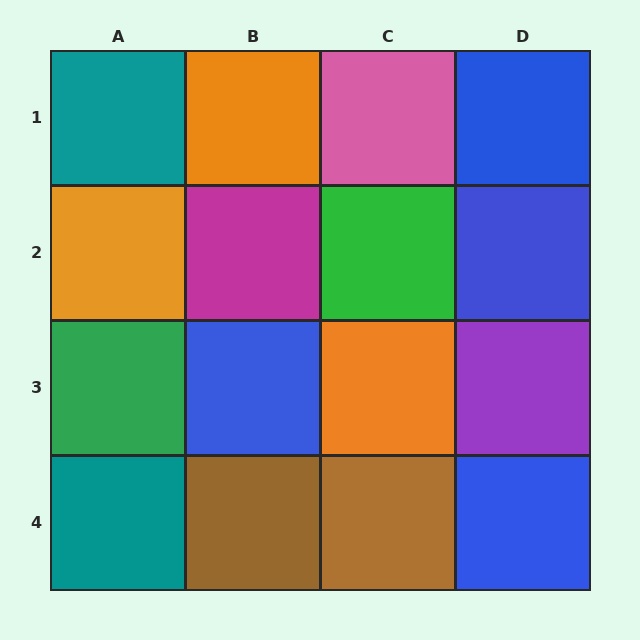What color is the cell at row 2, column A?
Orange.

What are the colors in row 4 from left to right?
Teal, brown, brown, blue.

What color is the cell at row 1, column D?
Blue.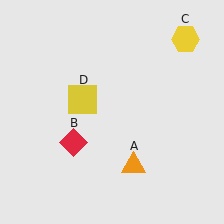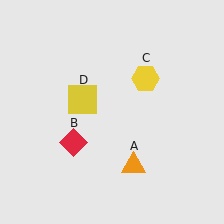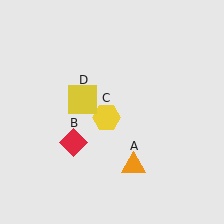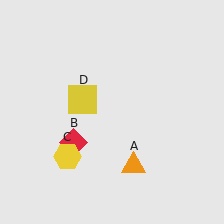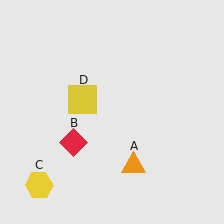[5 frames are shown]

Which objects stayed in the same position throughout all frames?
Orange triangle (object A) and red diamond (object B) and yellow square (object D) remained stationary.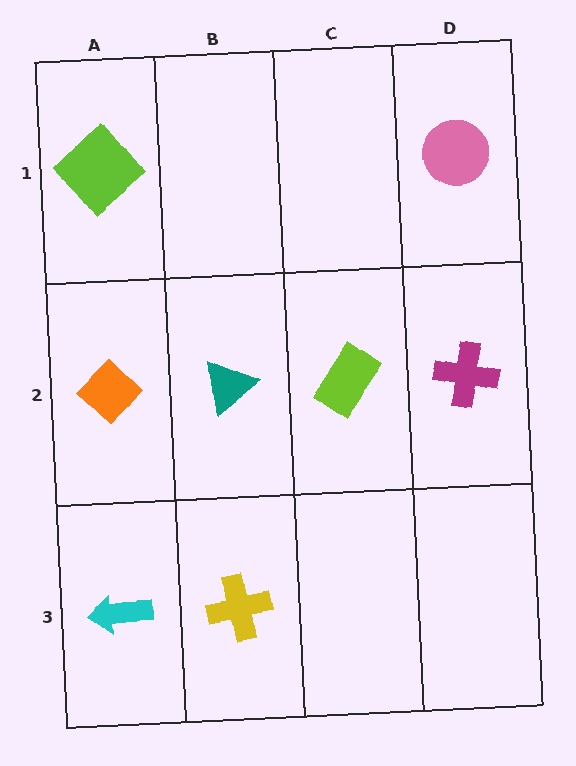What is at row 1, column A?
A lime diamond.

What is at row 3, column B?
A yellow cross.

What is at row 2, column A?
An orange diamond.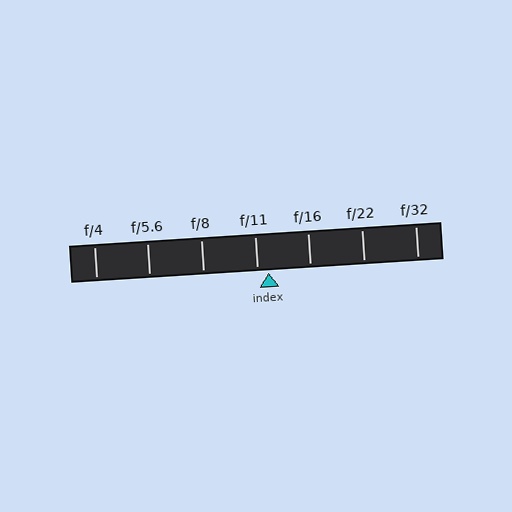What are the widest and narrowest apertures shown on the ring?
The widest aperture shown is f/4 and the narrowest is f/32.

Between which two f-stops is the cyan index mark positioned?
The index mark is between f/11 and f/16.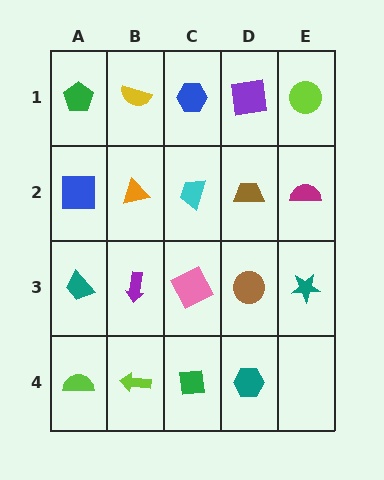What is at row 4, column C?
A green square.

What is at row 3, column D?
A brown circle.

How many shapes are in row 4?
4 shapes.